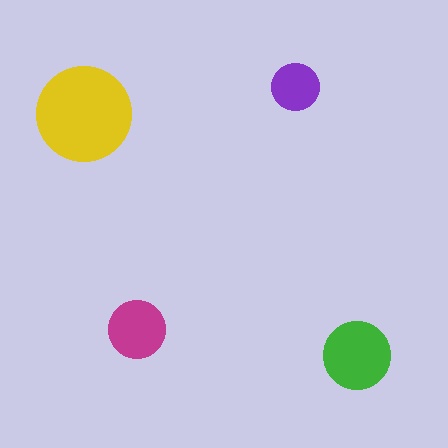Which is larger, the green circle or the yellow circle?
The yellow one.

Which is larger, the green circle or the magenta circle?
The green one.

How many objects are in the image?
There are 4 objects in the image.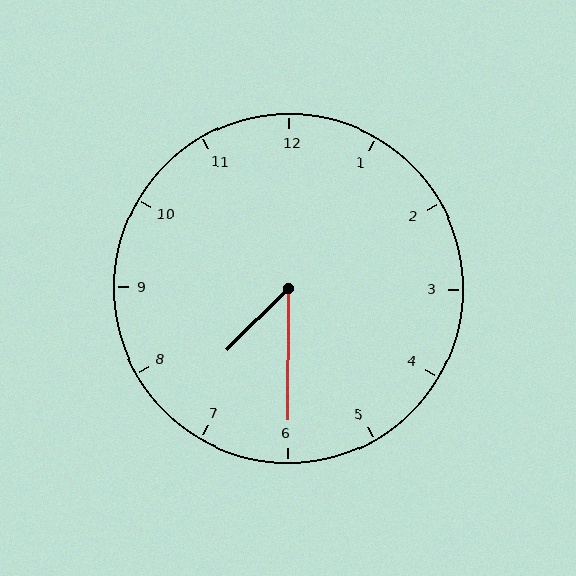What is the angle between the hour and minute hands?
Approximately 45 degrees.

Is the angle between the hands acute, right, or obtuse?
It is acute.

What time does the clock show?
7:30.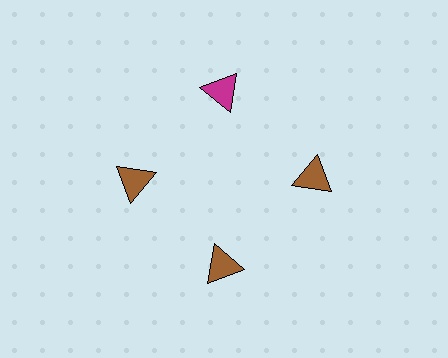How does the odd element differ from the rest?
It has a different color: magenta instead of brown.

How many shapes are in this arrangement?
There are 4 shapes arranged in a ring pattern.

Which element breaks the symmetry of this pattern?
The magenta triangle at roughly the 12 o'clock position breaks the symmetry. All other shapes are brown triangles.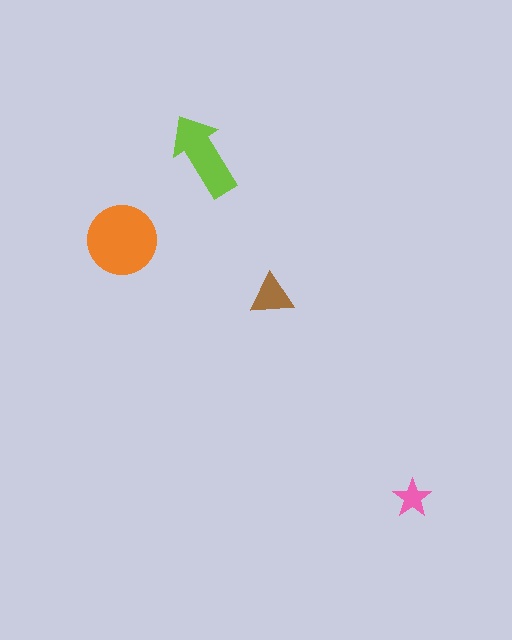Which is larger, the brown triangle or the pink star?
The brown triangle.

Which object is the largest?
The orange circle.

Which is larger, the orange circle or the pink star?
The orange circle.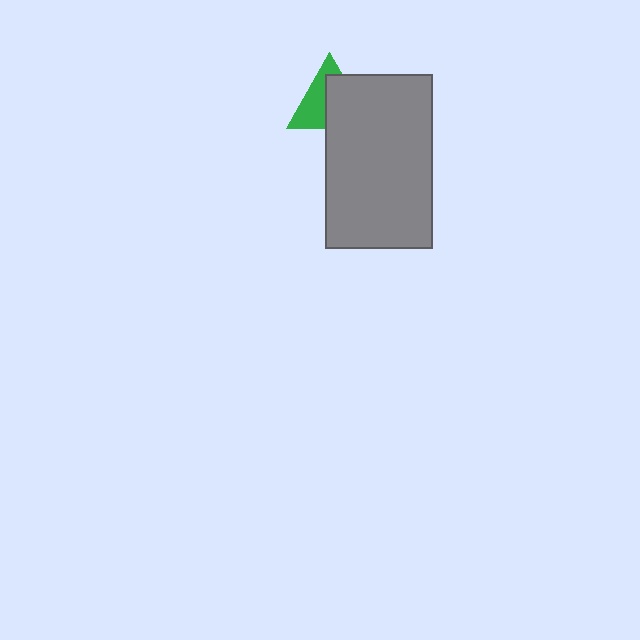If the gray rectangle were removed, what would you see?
You would see the complete green triangle.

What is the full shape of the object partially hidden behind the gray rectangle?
The partially hidden object is a green triangle.